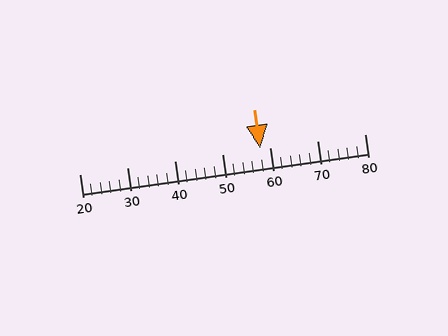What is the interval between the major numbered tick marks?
The major tick marks are spaced 10 units apart.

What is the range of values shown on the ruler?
The ruler shows values from 20 to 80.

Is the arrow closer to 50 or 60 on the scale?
The arrow is closer to 60.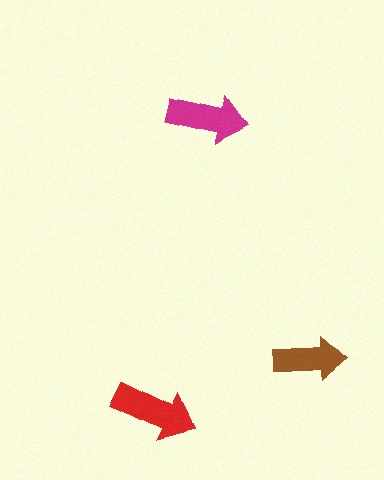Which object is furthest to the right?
The brown arrow is rightmost.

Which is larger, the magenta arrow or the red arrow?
The red one.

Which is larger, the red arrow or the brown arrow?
The red one.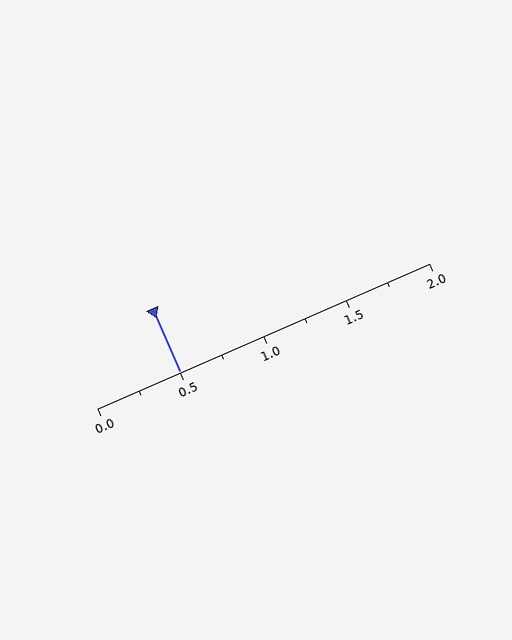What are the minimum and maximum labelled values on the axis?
The axis runs from 0.0 to 2.0.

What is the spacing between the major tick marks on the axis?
The major ticks are spaced 0.5 apart.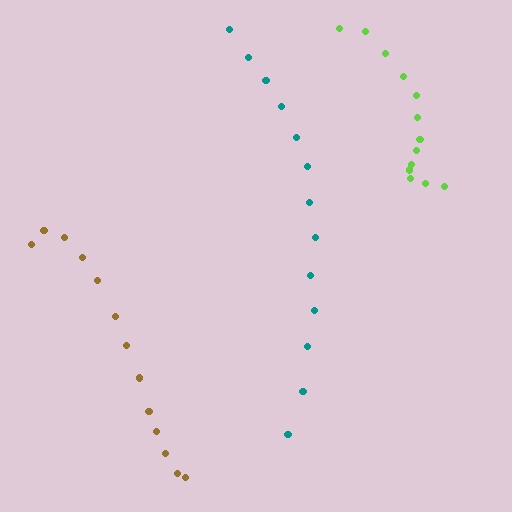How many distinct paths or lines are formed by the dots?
There are 3 distinct paths.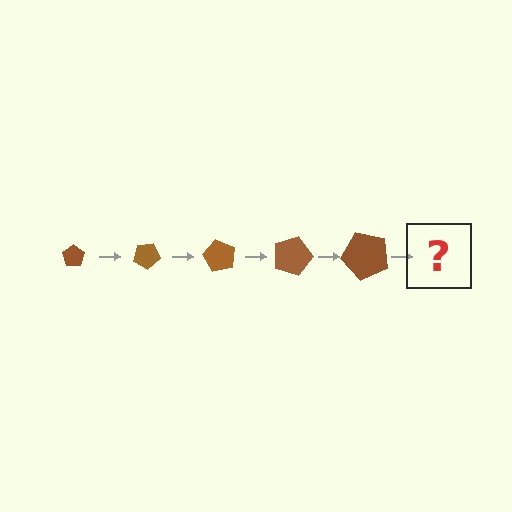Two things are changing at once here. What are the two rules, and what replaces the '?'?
The two rules are that the pentagon grows larger each step and it rotates 30 degrees each step. The '?' should be a pentagon, larger than the previous one and rotated 150 degrees from the start.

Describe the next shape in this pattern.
It should be a pentagon, larger than the previous one and rotated 150 degrees from the start.